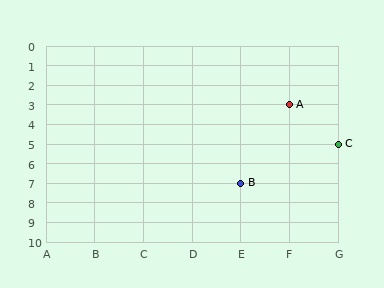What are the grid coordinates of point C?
Point C is at grid coordinates (G, 5).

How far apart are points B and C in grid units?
Points B and C are 2 columns and 2 rows apart (about 2.8 grid units diagonally).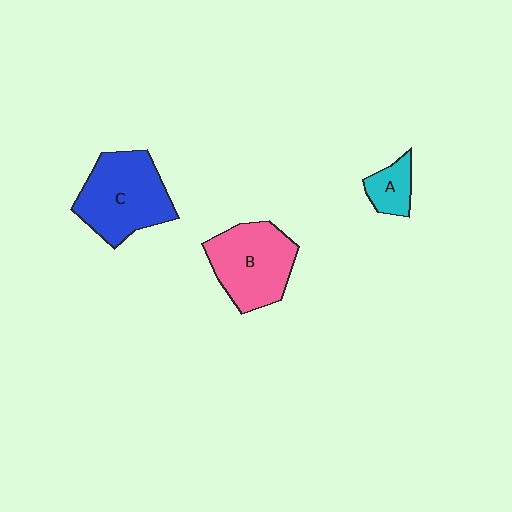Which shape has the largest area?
Shape C (blue).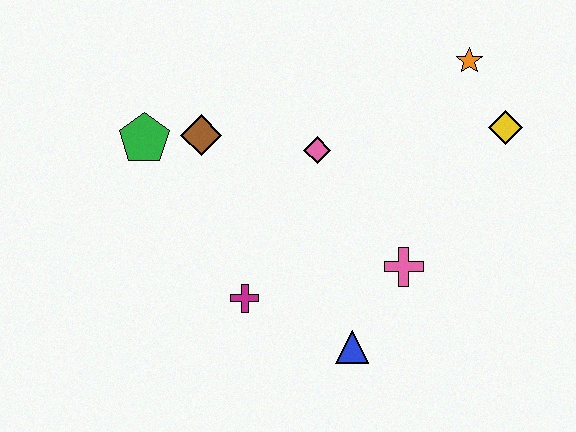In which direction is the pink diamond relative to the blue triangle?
The pink diamond is above the blue triangle.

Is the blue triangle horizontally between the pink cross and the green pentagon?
Yes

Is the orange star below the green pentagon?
No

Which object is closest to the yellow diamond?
The orange star is closest to the yellow diamond.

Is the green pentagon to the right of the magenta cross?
No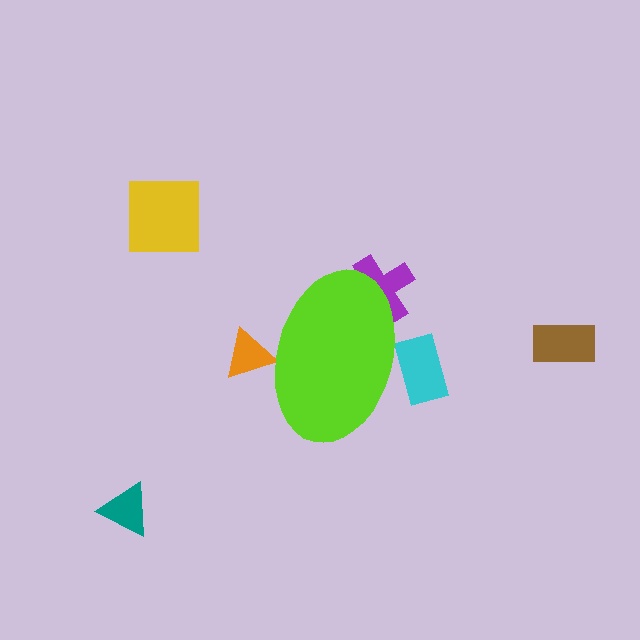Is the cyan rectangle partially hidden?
Yes, the cyan rectangle is partially hidden behind the lime ellipse.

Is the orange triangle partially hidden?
Yes, the orange triangle is partially hidden behind the lime ellipse.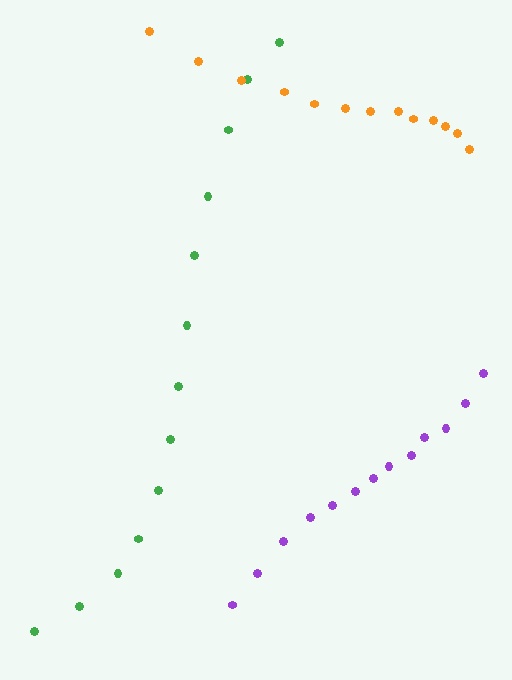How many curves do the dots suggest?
There are 3 distinct paths.